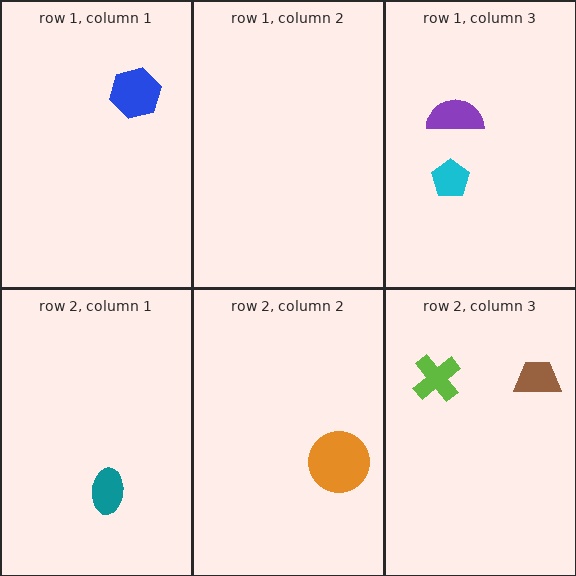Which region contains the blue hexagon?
The row 1, column 1 region.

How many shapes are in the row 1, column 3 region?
2.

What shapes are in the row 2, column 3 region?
The brown trapezoid, the lime cross.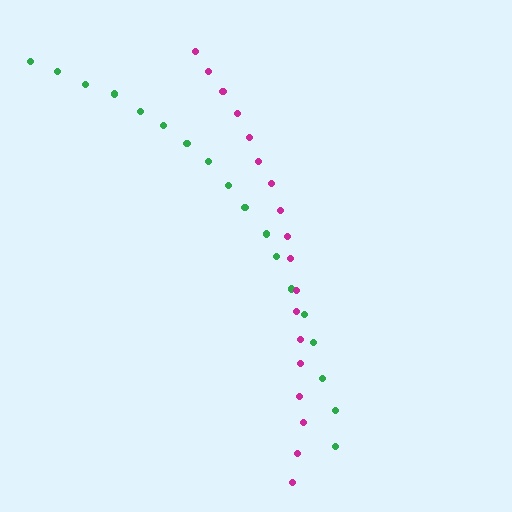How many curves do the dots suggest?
There are 2 distinct paths.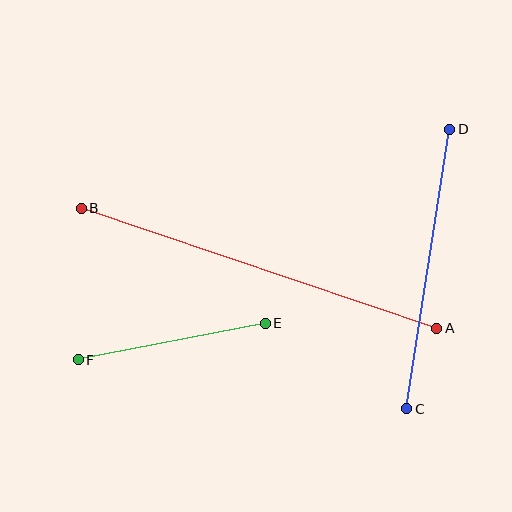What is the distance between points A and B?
The distance is approximately 375 pixels.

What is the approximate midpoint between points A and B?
The midpoint is at approximately (259, 268) pixels.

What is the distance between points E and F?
The distance is approximately 190 pixels.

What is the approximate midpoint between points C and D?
The midpoint is at approximately (428, 269) pixels.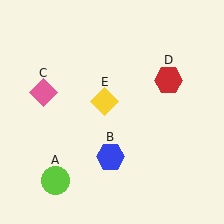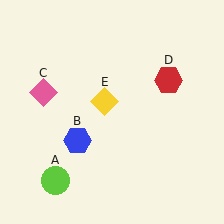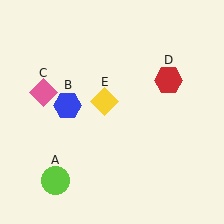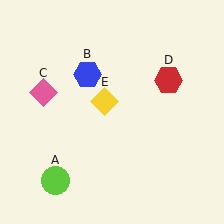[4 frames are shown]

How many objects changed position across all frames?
1 object changed position: blue hexagon (object B).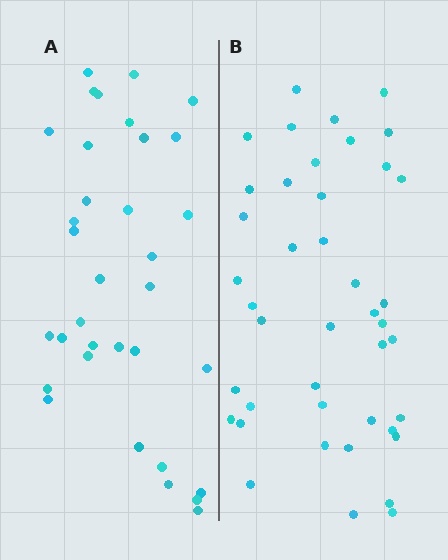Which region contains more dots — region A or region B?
Region B (the right region) has more dots.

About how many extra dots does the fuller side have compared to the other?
Region B has roughly 8 or so more dots than region A.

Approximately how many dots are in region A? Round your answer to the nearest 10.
About 30 dots. (The exact count is 34, which rounds to 30.)